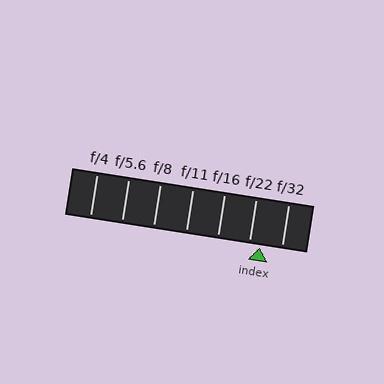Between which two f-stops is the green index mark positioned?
The index mark is between f/22 and f/32.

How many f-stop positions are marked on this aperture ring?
There are 7 f-stop positions marked.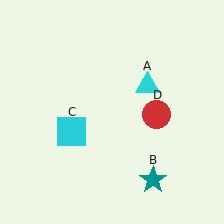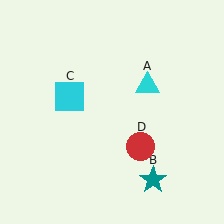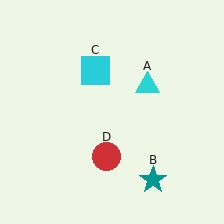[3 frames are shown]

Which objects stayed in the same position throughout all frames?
Cyan triangle (object A) and teal star (object B) remained stationary.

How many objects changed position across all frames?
2 objects changed position: cyan square (object C), red circle (object D).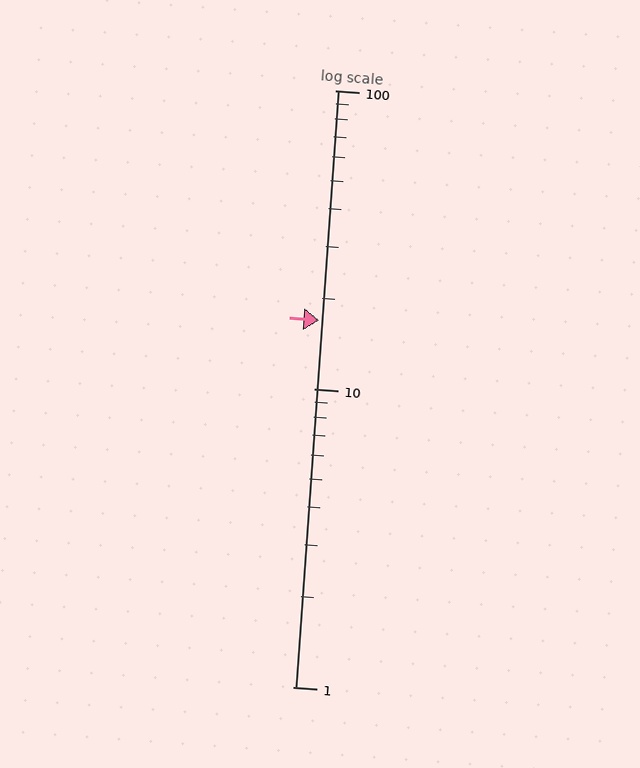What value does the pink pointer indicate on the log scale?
The pointer indicates approximately 17.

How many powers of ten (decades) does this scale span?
The scale spans 2 decades, from 1 to 100.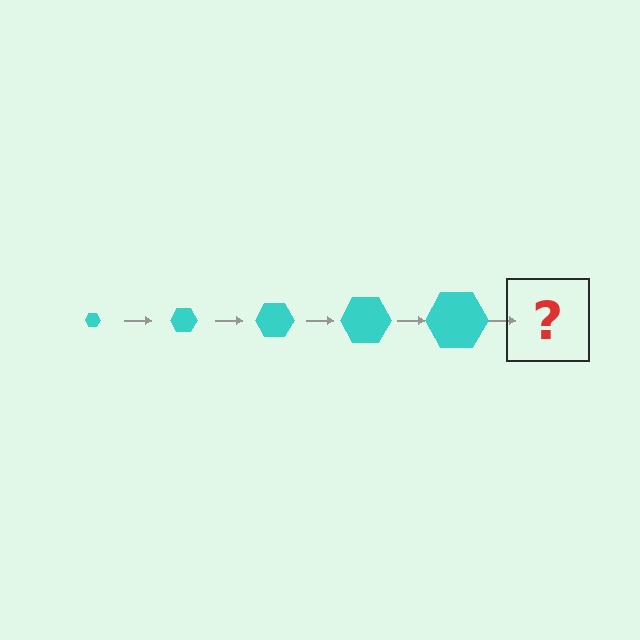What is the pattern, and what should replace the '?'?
The pattern is that the hexagon gets progressively larger each step. The '?' should be a cyan hexagon, larger than the previous one.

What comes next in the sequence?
The next element should be a cyan hexagon, larger than the previous one.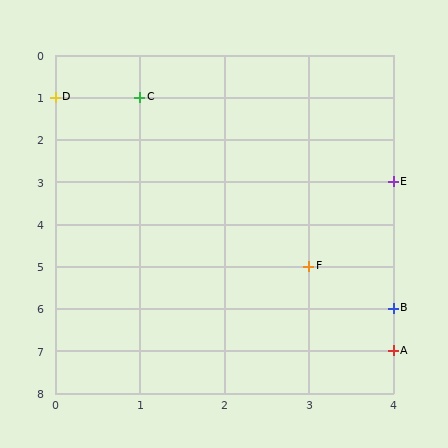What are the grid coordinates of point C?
Point C is at grid coordinates (1, 1).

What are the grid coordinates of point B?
Point B is at grid coordinates (4, 6).